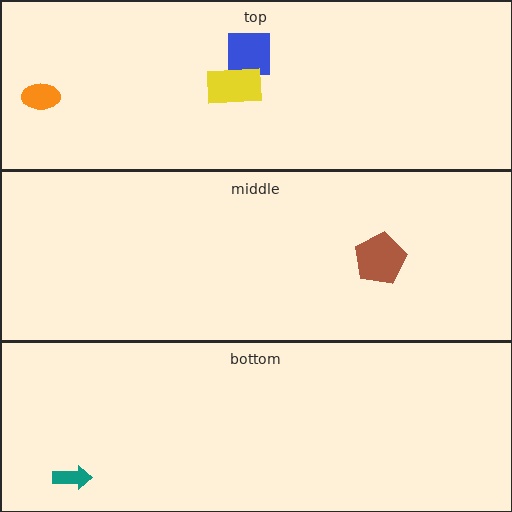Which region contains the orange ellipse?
The top region.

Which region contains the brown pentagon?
The middle region.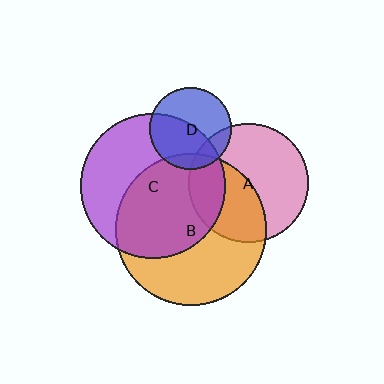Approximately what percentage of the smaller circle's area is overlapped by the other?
Approximately 50%.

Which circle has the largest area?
Circle B (orange).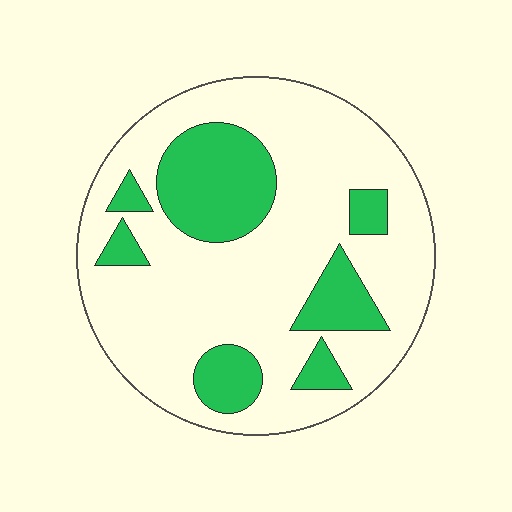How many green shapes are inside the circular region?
7.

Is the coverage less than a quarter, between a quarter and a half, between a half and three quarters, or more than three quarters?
Between a quarter and a half.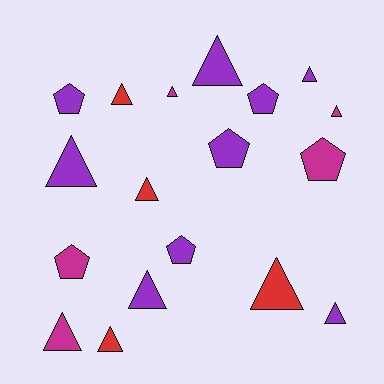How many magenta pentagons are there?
There are 2 magenta pentagons.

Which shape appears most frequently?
Triangle, with 12 objects.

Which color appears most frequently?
Purple, with 9 objects.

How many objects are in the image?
There are 18 objects.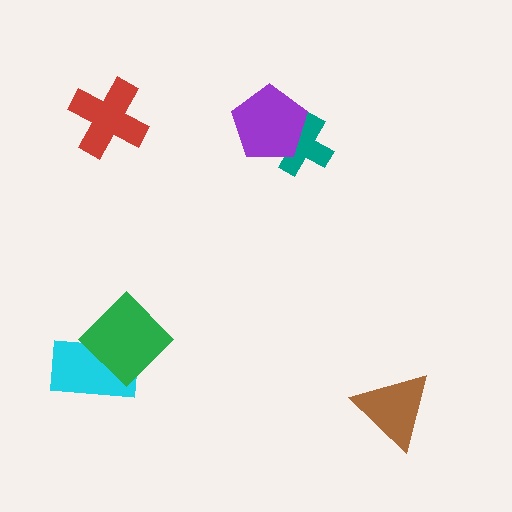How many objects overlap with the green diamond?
1 object overlaps with the green diamond.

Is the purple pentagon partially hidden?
No, no other shape covers it.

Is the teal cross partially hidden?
Yes, it is partially covered by another shape.